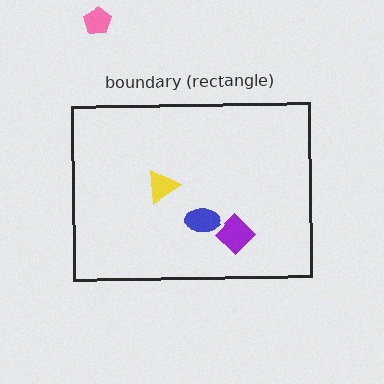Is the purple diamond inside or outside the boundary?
Inside.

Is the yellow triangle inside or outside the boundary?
Inside.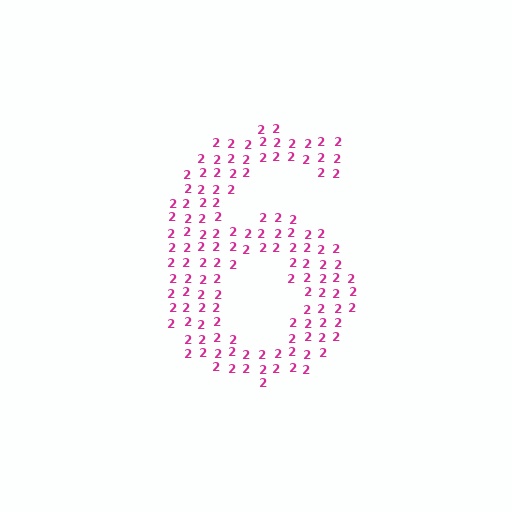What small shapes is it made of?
It is made of small digit 2's.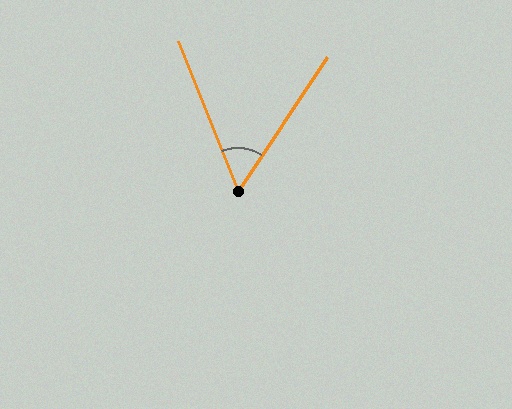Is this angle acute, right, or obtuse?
It is acute.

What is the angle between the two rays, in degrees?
Approximately 55 degrees.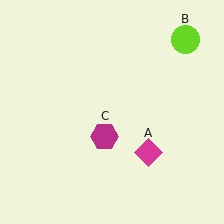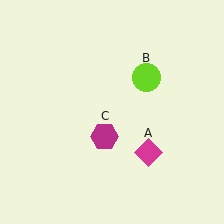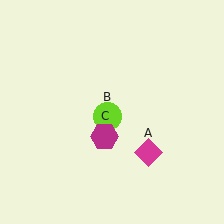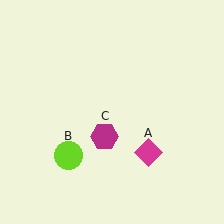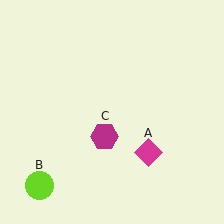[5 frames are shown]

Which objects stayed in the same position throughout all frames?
Magenta diamond (object A) and magenta hexagon (object C) remained stationary.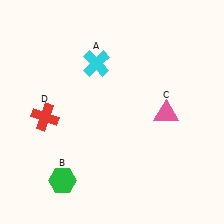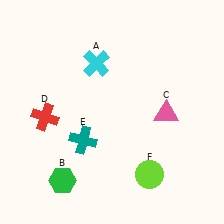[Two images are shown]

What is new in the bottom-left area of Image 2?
A teal cross (E) was added in the bottom-left area of Image 2.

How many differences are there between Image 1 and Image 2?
There are 2 differences between the two images.